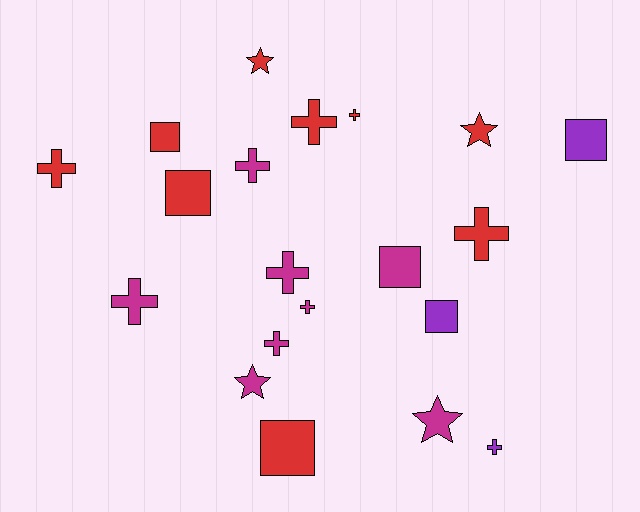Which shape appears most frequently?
Cross, with 10 objects.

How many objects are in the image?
There are 20 objects.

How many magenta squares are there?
There is 1 magenta square.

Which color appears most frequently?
Red, with 9 objects.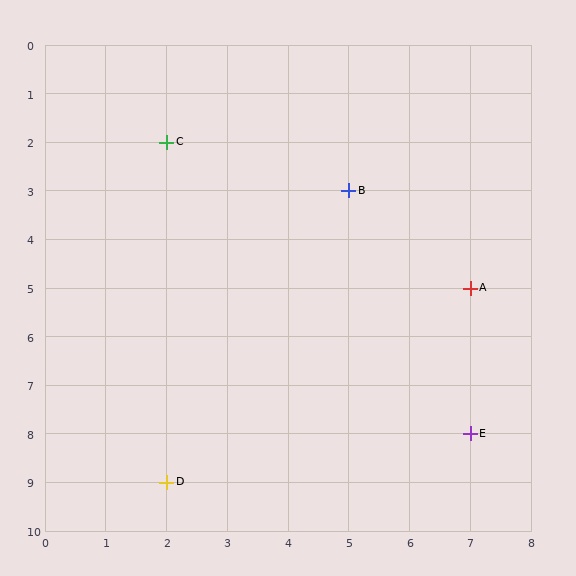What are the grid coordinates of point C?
Point C is at grid coordinates (2, 2).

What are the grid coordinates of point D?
Point D is at grid coordinates (2, 9).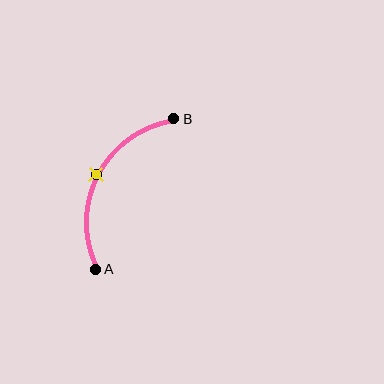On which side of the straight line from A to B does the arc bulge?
The arc bulges to the left of the straight line connecting A and B.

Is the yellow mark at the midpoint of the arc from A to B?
Yes. The yellow mark lies on the arc at equal arc-length from both A and B — it is the arc midpoint.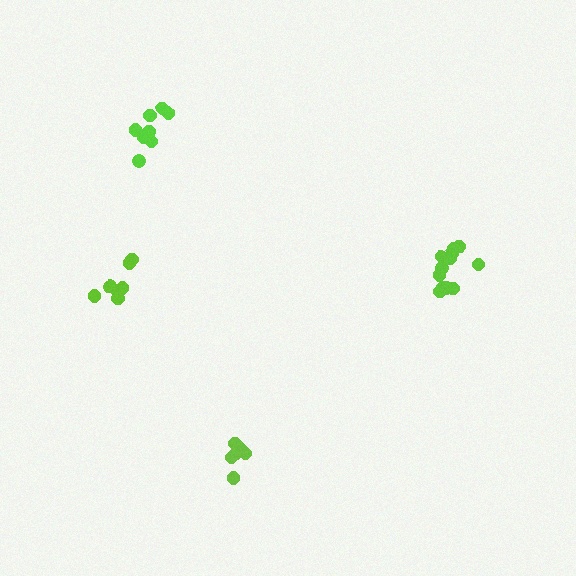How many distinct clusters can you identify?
There are 4 distinct clusters.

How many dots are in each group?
Group 1: 12 dots, Group 2: 6 dots, Group 3: 7 dots, Group 4: 9 dots (34 total).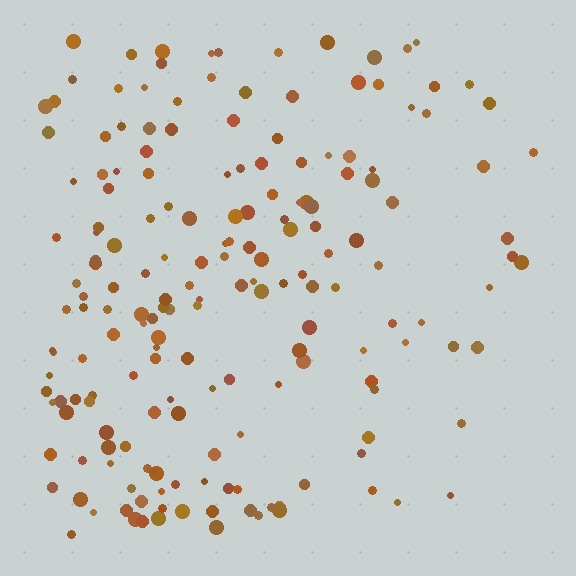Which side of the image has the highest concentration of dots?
The left.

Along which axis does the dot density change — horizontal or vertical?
Horizontal.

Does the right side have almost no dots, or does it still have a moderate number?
Still a moderate number, just noticeably fewer than the left.